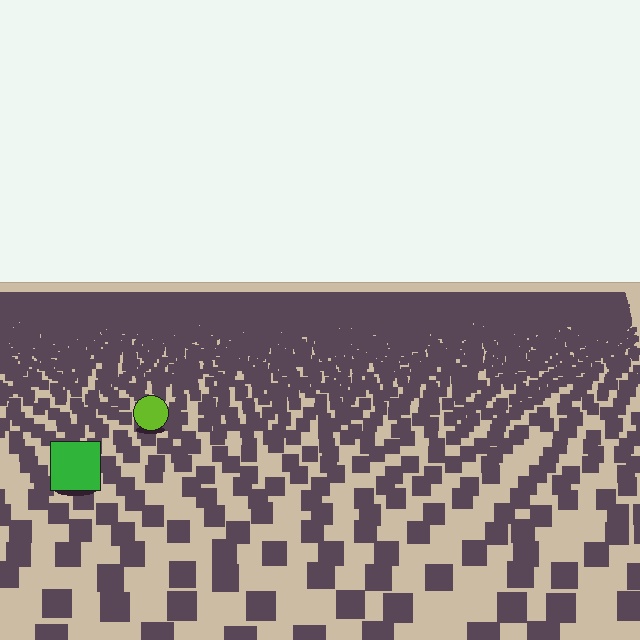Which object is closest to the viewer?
The green square is closest. The texture marks near it are larger and more spread out.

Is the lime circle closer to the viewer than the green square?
No. The green square is closer — you can tell from the texture gradient: the ground texture is coarser near it.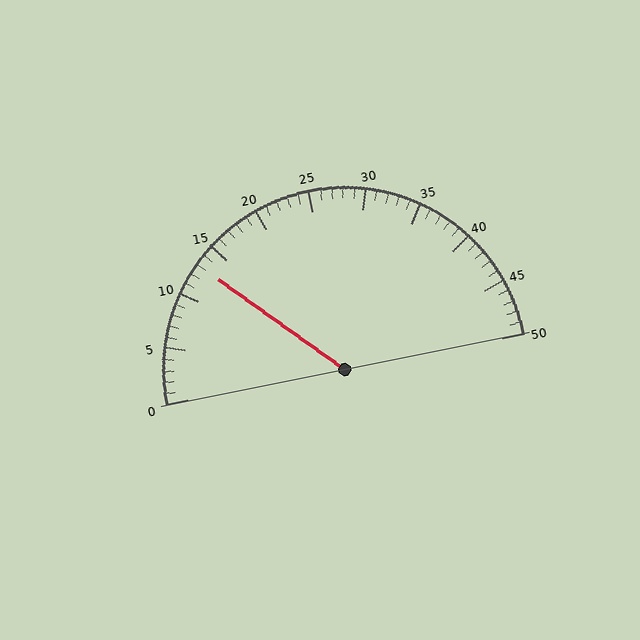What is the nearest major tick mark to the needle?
The nearest major tick mark is 15.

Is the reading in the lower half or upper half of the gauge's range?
The reading is in the lower half of the range (0 to 50).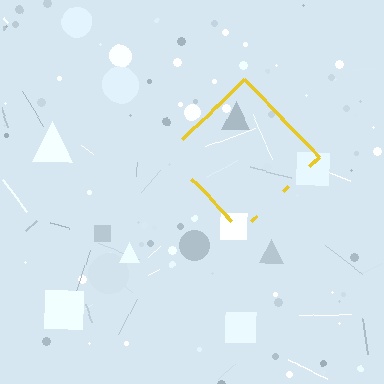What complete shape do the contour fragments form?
The contour fragments form a diamond.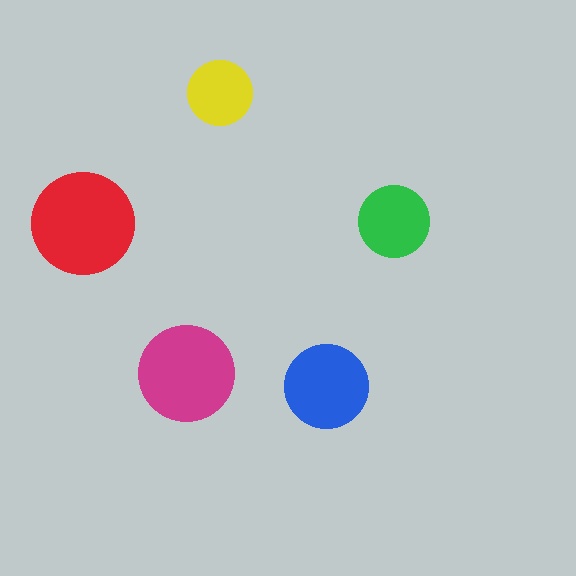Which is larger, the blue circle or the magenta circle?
The magenta one.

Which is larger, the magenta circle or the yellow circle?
The magenta one.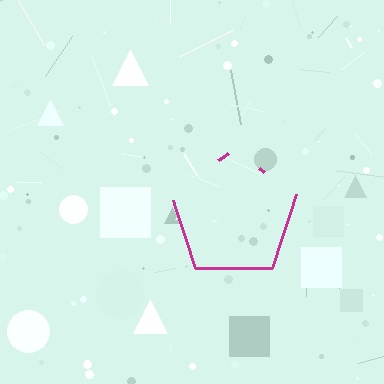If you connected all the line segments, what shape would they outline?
They would outline a pentagon.